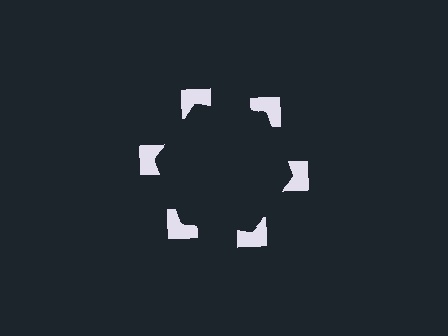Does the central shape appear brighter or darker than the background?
It typically appears slightly darker than the background, even though no actual brightness change is drawn.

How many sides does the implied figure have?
6 sides.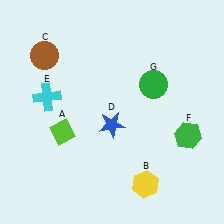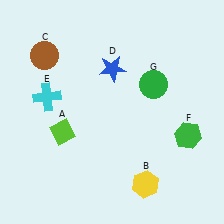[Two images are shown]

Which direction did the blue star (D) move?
The blue star (D) moved up.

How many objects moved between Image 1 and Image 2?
1 object moved between the two images.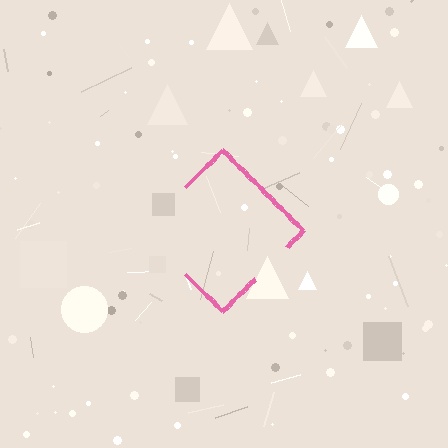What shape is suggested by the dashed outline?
The dashed outline suggests a diamond.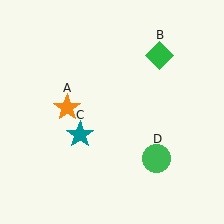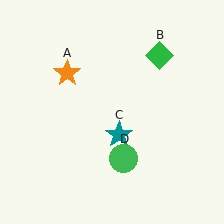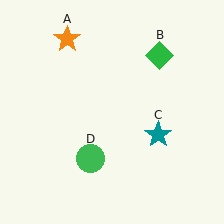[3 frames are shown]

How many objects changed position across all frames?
3 objects changed position: orange star (object A), teal star (object C), green circle (object D).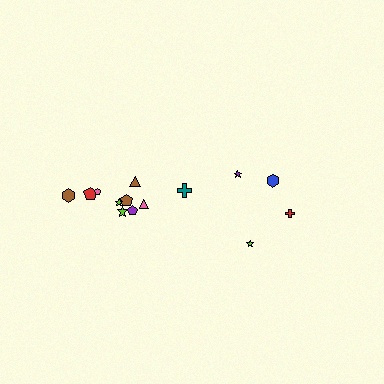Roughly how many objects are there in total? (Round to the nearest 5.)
Roughly 15 objects in total.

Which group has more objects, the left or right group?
The left group.